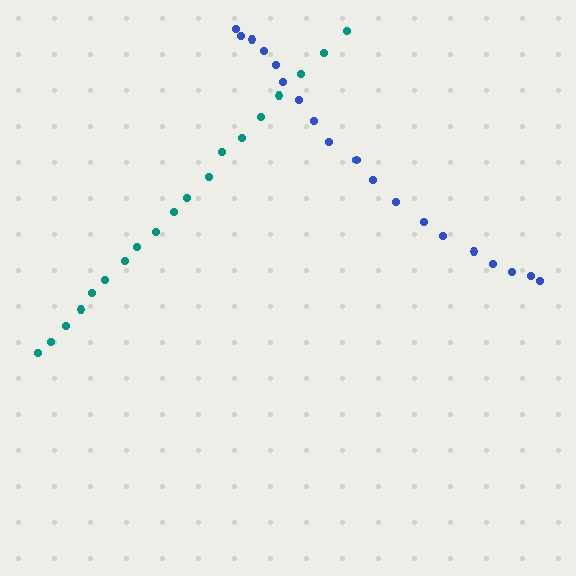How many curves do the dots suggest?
There are 2 distinct paths.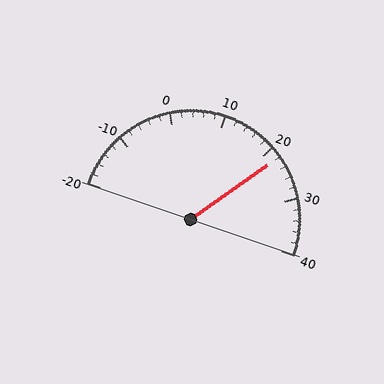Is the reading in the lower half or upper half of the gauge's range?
The reading is in the upper half of the range (-20 to 40).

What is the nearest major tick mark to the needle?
The nearest major tick mark is 20.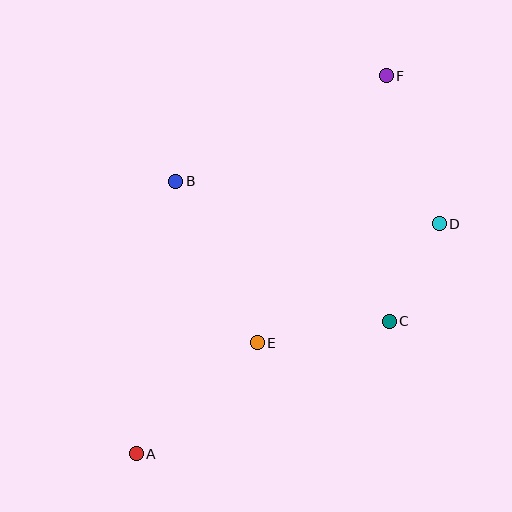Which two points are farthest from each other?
Points A and F are farthest from each other.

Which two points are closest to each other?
Points C and D are closest to each other.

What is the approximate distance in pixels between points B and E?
The distance between B and E is approximately 181 pixels.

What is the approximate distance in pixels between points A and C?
The distance between A and C is approximately 285 pixels.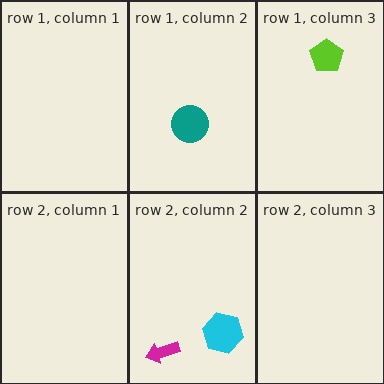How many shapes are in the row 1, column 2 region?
1.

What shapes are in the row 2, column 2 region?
The magenta arrow, the cyan hexagon.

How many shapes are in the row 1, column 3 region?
1.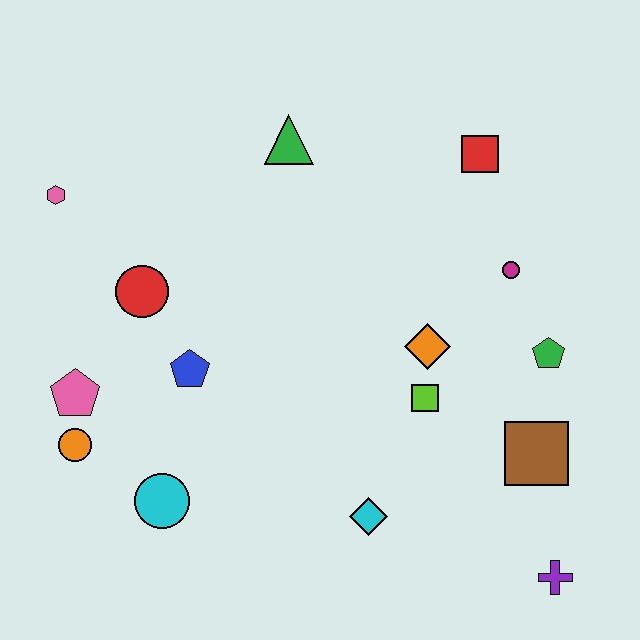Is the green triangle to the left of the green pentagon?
Yes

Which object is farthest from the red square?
The orange circle is farthest from the red square.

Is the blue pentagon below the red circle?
Yes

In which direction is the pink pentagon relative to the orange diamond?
The pink pentagon is to the left of the orange diamond.